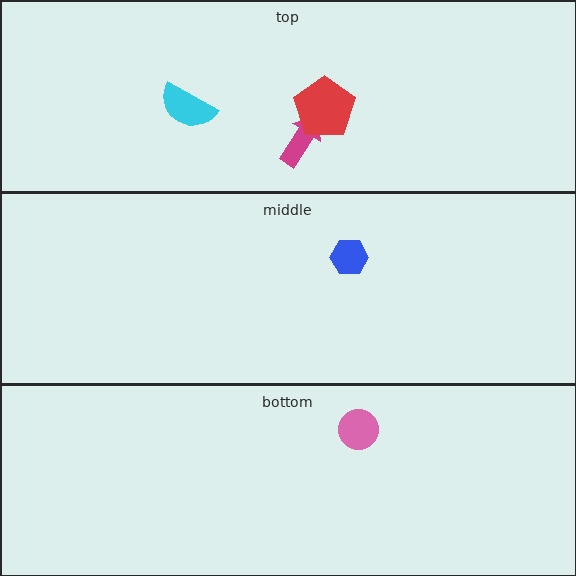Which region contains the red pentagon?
The top region.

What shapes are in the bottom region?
The pink circle.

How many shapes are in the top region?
3.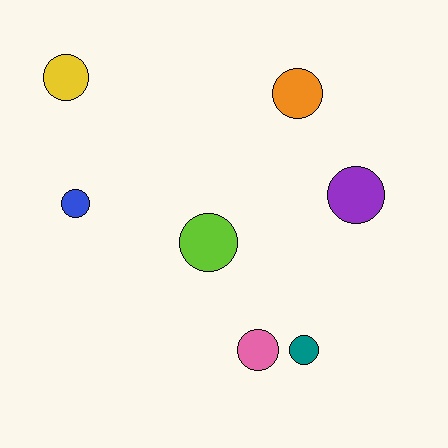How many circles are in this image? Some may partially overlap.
There are 7 circles.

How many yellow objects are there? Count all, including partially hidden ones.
There is 1 yellow object.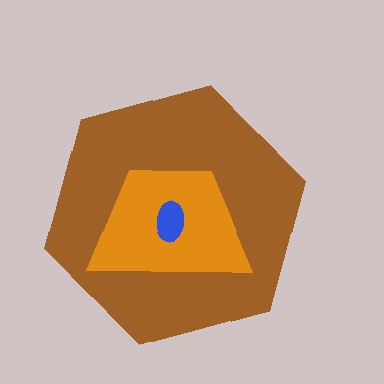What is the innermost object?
The blue ellipse.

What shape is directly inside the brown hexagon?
The orange trapezoid.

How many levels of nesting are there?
3.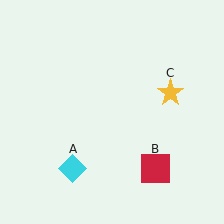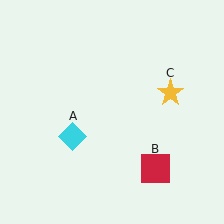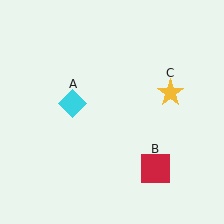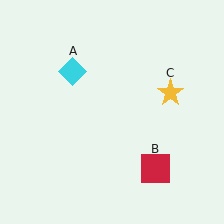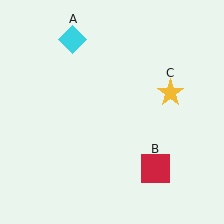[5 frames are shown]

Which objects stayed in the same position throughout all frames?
Red square (object B) and yellow star (object C) remained stationary.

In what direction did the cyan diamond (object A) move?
The cyan diamond (object A) moved up.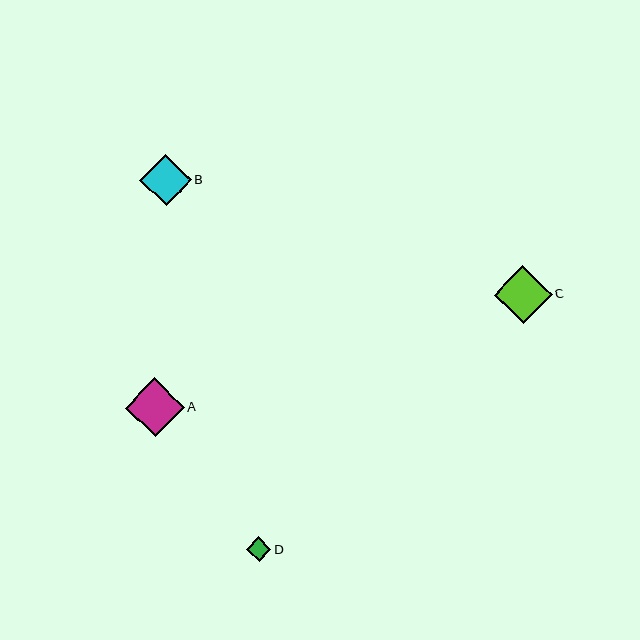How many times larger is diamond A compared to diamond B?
Diamond A is approximately 1.1 times the size of diamond B.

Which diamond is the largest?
Diamond A is the largest with a size of approximately 58 pixels.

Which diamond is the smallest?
Diamond D is the smallest with a size of approximately 25 pixels.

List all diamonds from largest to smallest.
From largest to smallest: A, C, B, D.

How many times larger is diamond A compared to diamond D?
Diamond A is approximately 2.4 times the size of diamond D.